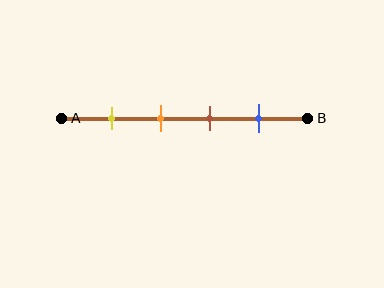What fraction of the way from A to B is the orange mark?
The orange mark is approximately 40% (0.4) of the way from A to B.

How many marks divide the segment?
There are 4 marks dividing the segment.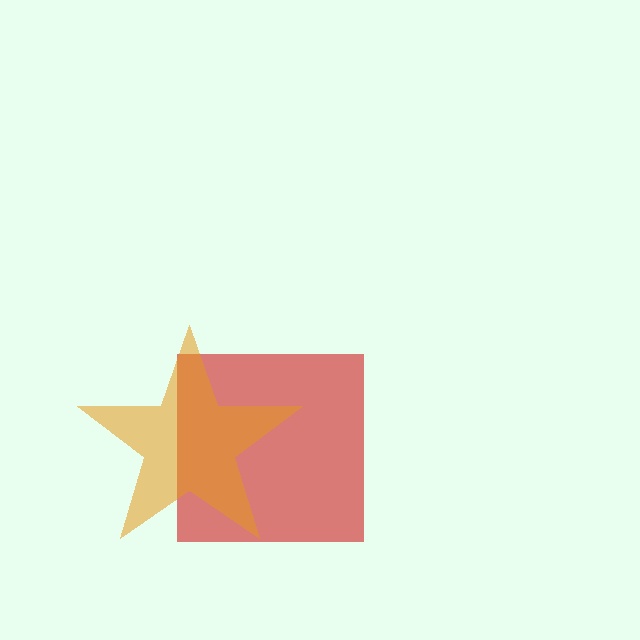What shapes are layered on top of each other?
The layered shapes are: a red square, an orange star.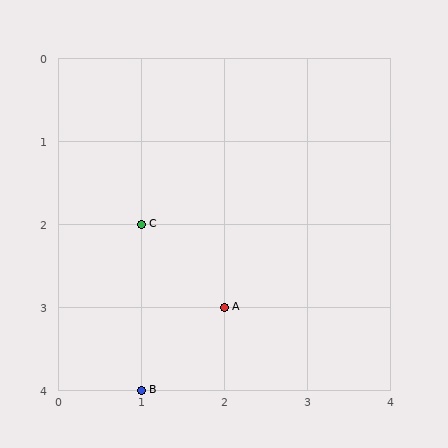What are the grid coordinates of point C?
Point C is at grid coordinates (1, 2).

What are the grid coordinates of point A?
Point A is at grid coordinates (2, 3).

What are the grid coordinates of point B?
Point B is at grid coordinates (1, 4).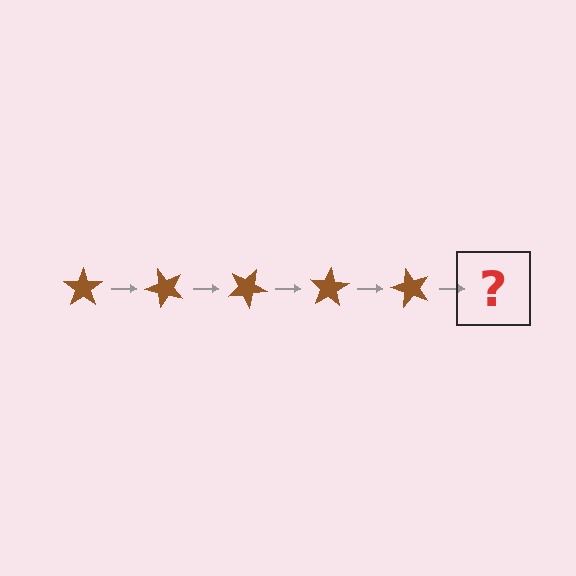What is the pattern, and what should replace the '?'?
The pattern is that the star rotates 50 degrees each step. The '?' should be a brown star rotated 250 degrees.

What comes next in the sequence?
The next element should be a brown star rotated 250 degrees.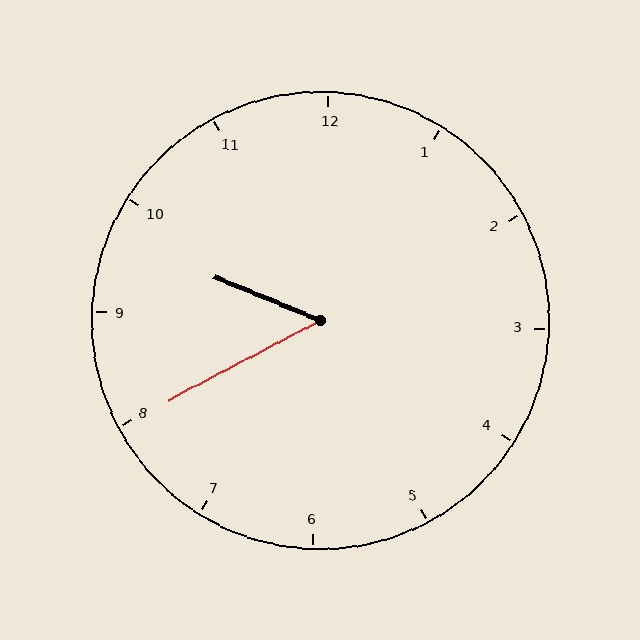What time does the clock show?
9:40.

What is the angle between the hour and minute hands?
Approximately 50 degrees.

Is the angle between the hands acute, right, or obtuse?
It is acute.